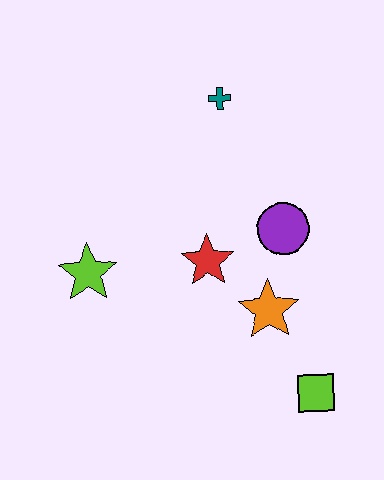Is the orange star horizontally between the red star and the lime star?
No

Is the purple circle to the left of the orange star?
No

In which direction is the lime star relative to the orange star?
The lime star is to the left of the orange star.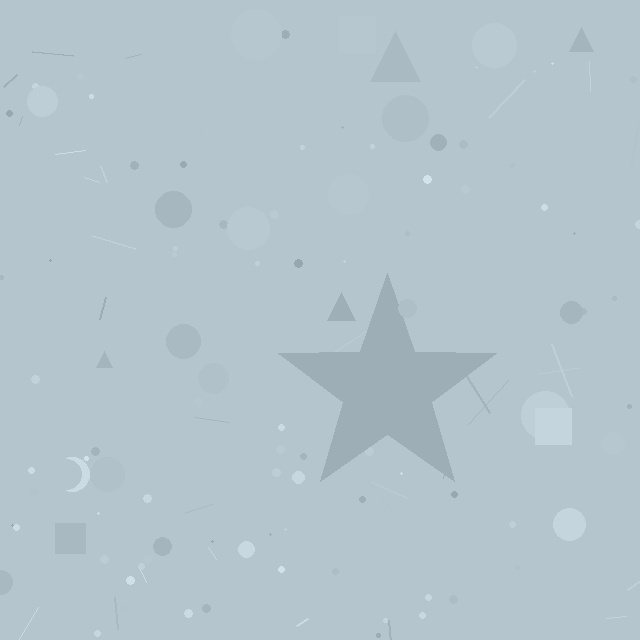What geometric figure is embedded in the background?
A star is embedded in the background.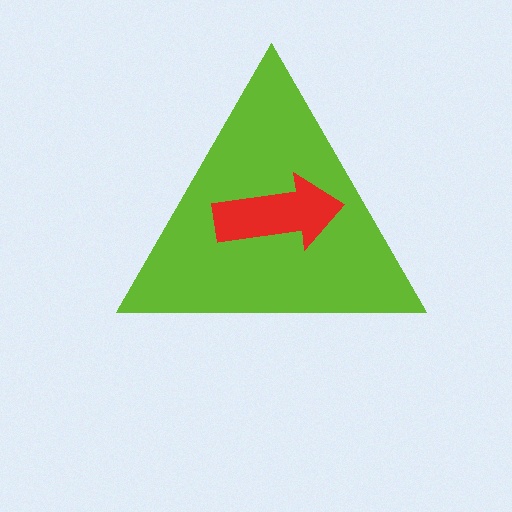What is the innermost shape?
The red arrow.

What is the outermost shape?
The lime triangle.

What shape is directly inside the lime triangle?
The red arrow.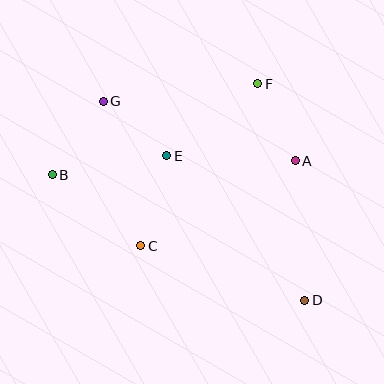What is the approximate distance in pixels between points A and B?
The distance between A and B is approximately 244 pixels.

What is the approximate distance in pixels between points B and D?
The distance between B and D is approximately 282 pixels.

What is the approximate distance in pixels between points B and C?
The distance between B and C is approximately 113 pixels.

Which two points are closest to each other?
Points E and G are closest to each other.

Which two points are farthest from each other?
Points D and G are farthest from each other.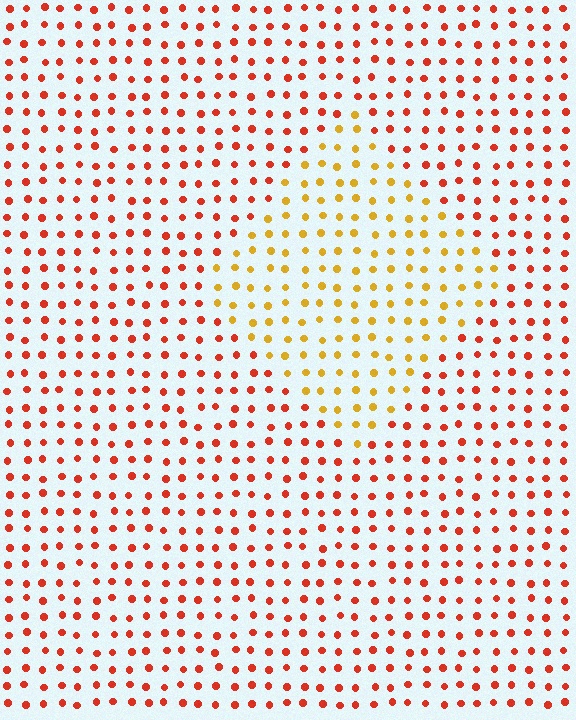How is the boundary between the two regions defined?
The boundary is defined purely by a slight shift in hue (about 39 degrees). Spacing, size, and orientation are identical on both sides.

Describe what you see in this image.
The image is filled with small red elements in a uniform arrangement. A diamond-shaped region is visible where the elements are tinted to a slightly different hue, forming a subtle color boundary.